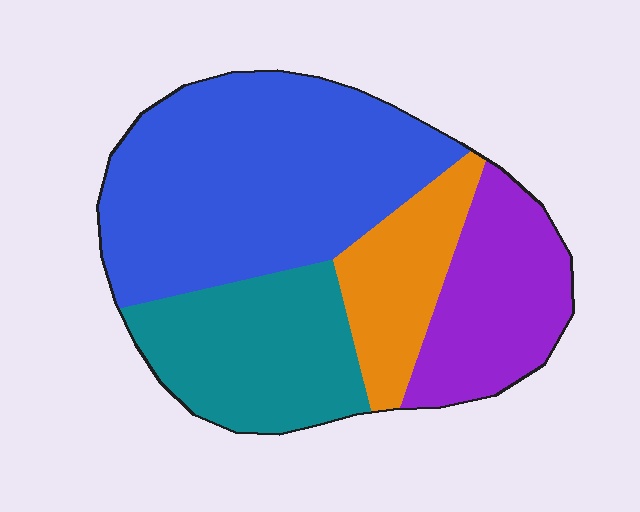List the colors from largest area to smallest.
From largest to smallest: blue, teal, purple, orange.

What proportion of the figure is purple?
Purple covers about 20% of the figure.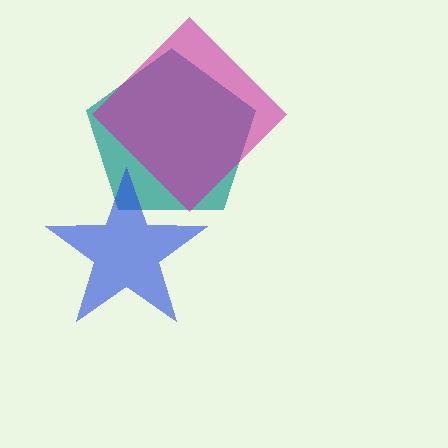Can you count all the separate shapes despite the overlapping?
Yes, there are 3 separate shapes.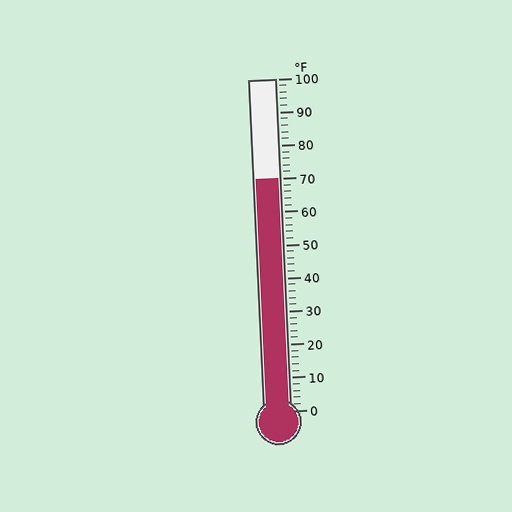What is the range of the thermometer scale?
The thermometer scale ranges from 0°F to 100°F.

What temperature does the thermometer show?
The thermometer shows approximately 70°F.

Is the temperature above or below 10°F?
The temperature is above 10°F.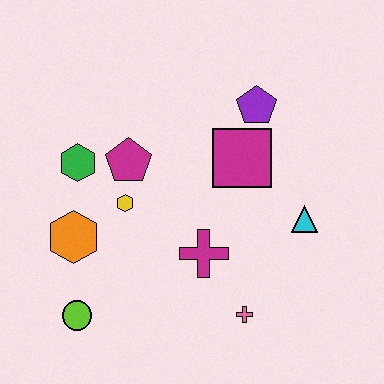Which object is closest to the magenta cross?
The pink cross is closest to the magenta cross.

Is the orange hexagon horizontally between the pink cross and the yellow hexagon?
No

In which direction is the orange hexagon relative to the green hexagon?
The orange hexagon is below the green hexagon.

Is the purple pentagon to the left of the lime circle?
No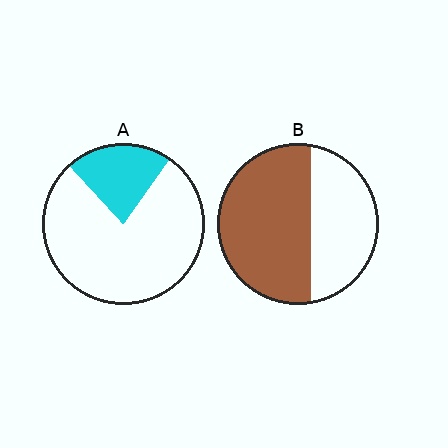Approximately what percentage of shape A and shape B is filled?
A is approximately 20% and B is approximately 60%.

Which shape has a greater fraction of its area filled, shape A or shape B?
Shape B.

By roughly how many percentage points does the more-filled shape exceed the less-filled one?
By roughly 40 percentage points (B over A).